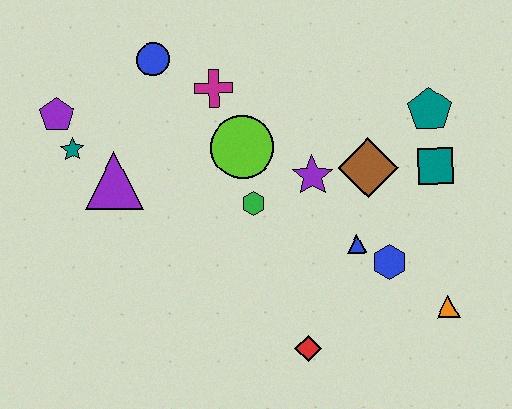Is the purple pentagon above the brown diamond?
Yes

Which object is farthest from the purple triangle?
The orange triangle is farthest from the purple triangle.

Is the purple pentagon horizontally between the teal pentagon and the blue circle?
No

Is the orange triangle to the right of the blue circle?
Yes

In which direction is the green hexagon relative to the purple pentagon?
The green hexagon is to the right of the purple pentagon.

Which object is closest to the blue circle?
The magenta cross is closest to the blue circle.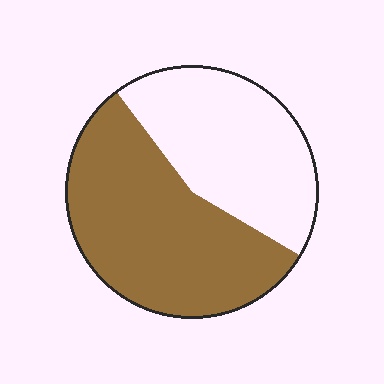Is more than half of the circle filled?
Yes.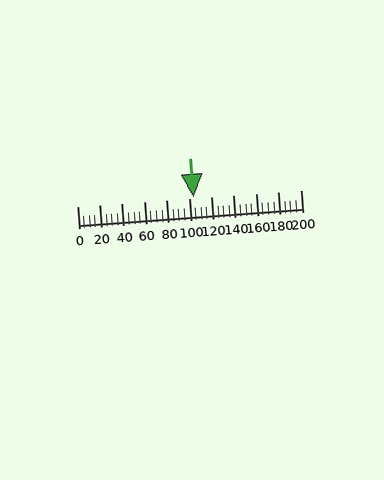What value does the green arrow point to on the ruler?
The green arrow points to approximately 104.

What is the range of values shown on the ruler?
The ruler shows values from 0 to 200.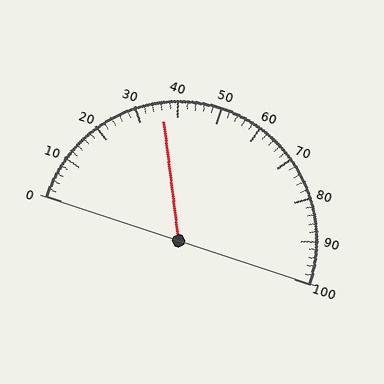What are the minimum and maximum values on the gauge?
The gauge ranges from 0 to 100.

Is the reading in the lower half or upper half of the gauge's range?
The reading is in the lower half of the range (0 to 100).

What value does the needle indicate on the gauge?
The needle indicates approximately 36.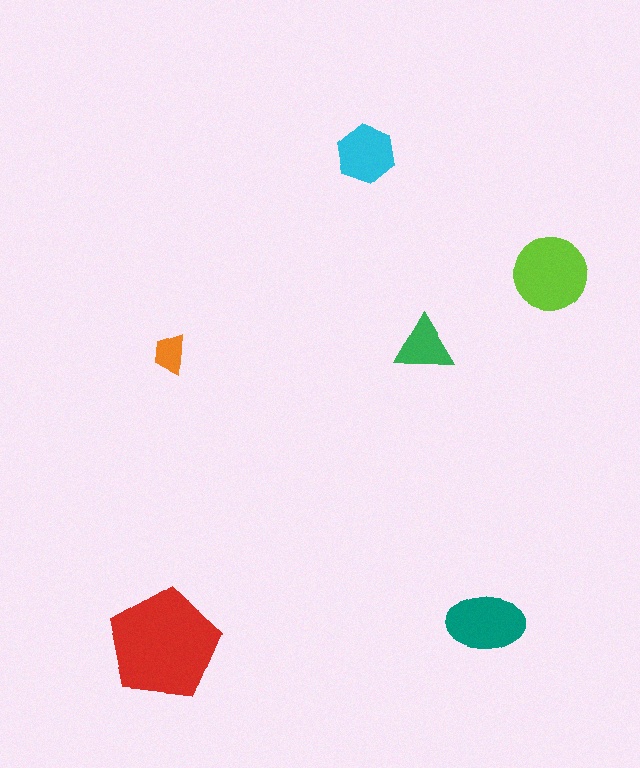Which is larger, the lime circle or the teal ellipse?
The lime circle.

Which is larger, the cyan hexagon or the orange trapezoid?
The cyan hexagon.